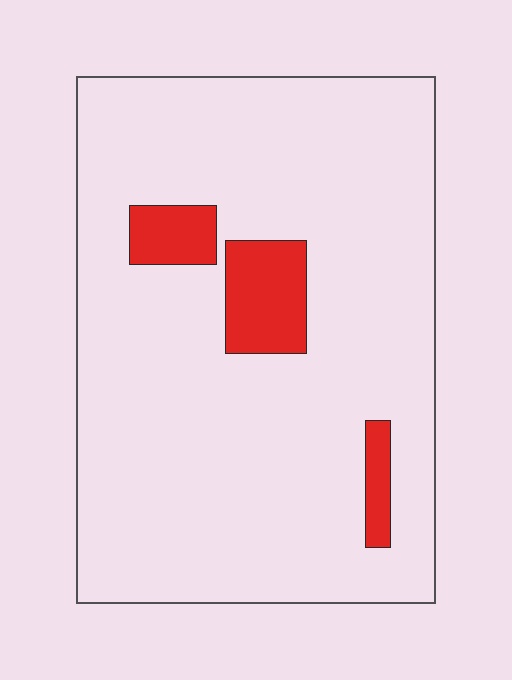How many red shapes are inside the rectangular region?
3.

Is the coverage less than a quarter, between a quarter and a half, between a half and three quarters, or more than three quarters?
Less than a quarter.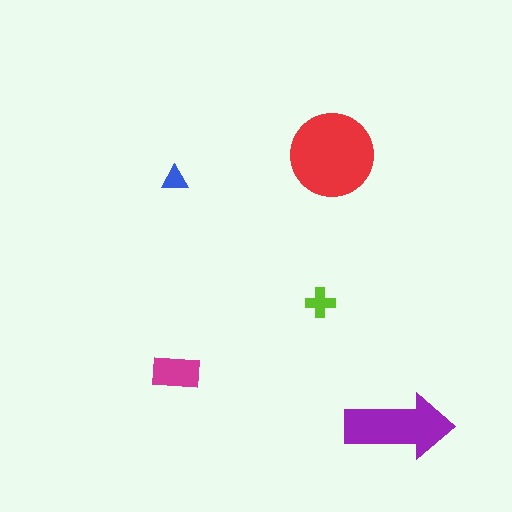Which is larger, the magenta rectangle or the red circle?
The red circle.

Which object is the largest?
The red circle.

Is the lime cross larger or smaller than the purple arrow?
Smaller.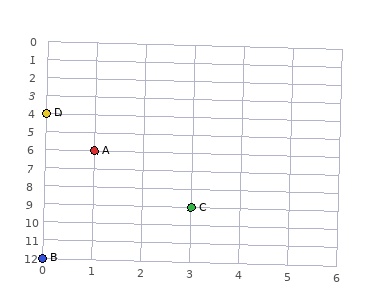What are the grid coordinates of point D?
Point D is at grid coordinates (0, 4).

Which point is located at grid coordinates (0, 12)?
Point B is at (0, 12).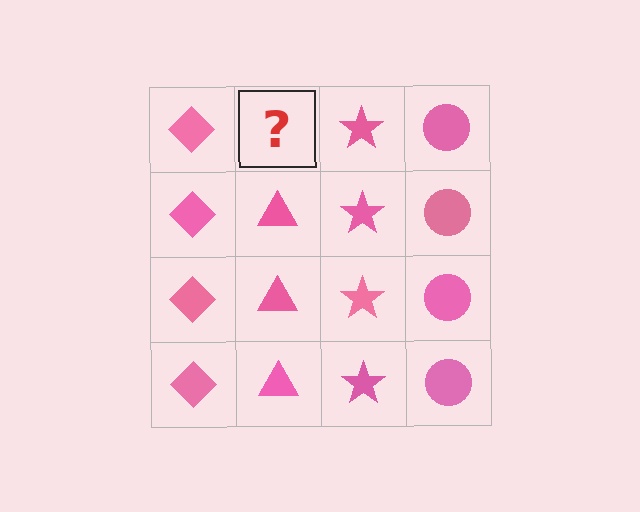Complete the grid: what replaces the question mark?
The question mark should be replaced with a pink triangle.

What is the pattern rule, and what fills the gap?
The rule is that each column has a consistent shape. The gap should be filled with a pink triangle.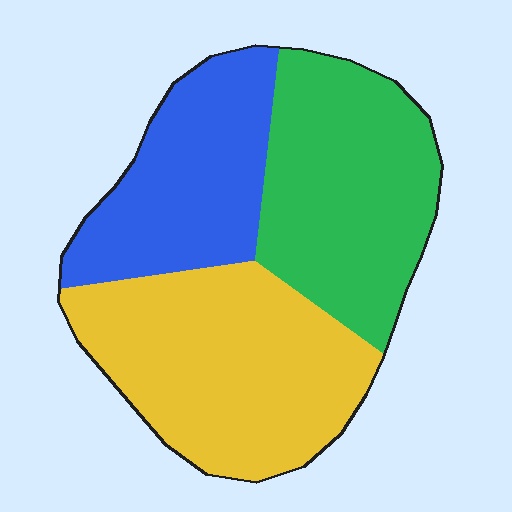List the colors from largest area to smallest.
From largest to smallest: yellow, green, blue.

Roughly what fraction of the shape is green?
Green takes up about one third (1/3) of the shape.